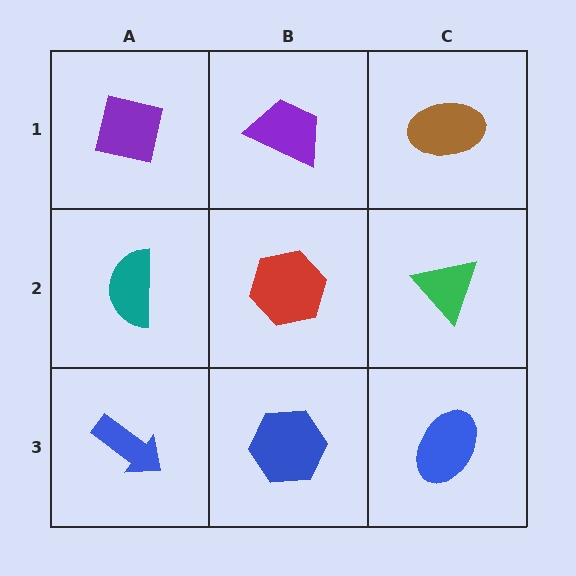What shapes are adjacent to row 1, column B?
A red hexagon (row 2, column B), a purple square (row 1, column A), a brown ellipse (row 1, column C).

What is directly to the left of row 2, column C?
A red hexagon.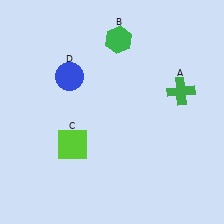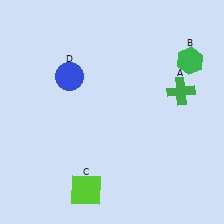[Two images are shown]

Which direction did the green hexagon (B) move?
The green hexagon (B) moved right.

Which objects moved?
The objects that moved are: the green hexagon (B), the lime square (C).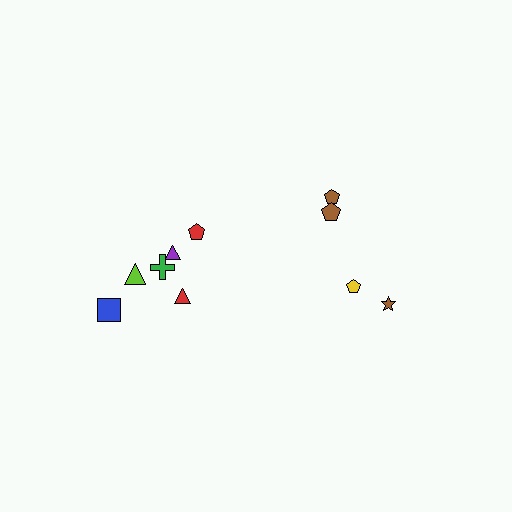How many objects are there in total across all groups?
There are 10 objects.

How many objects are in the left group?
There are 6 objects.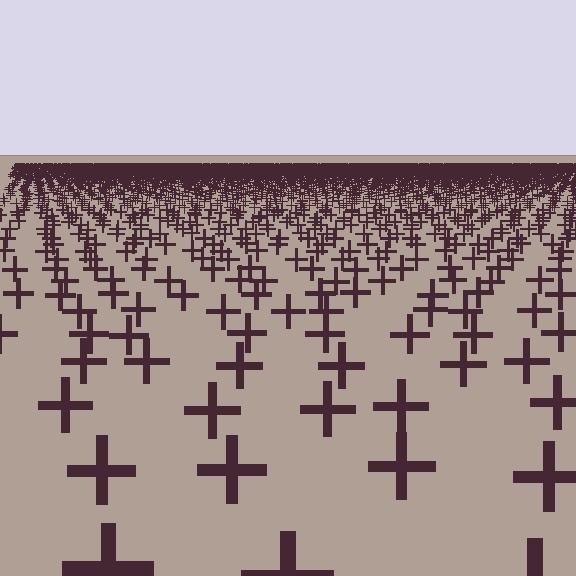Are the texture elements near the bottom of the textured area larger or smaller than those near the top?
Larger. Near the bottom, elements are closer to the viewer and appear at a bigger on-screen size.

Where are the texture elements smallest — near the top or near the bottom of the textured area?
Near the top.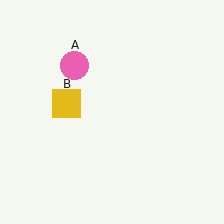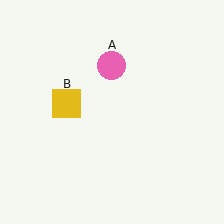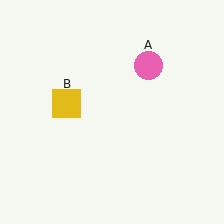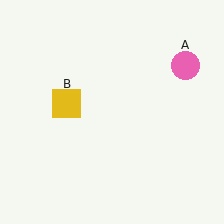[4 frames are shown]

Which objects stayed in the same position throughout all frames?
Yellow square (object B) remained stationary.